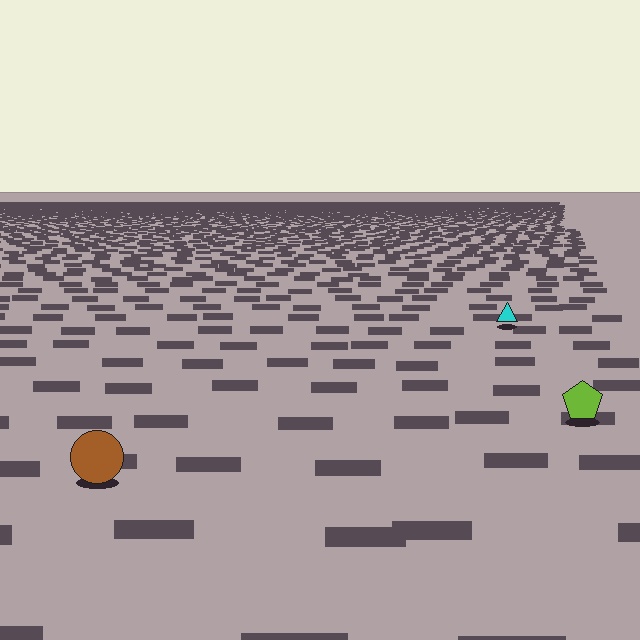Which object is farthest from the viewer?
The cyan triangle is farthest from the viewer. It appears smaller and the ground texture around it is denser.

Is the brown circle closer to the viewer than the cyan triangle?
Yes. The brown circle is closer — you can tell from the texture gradient: the ground texture is coarser near it.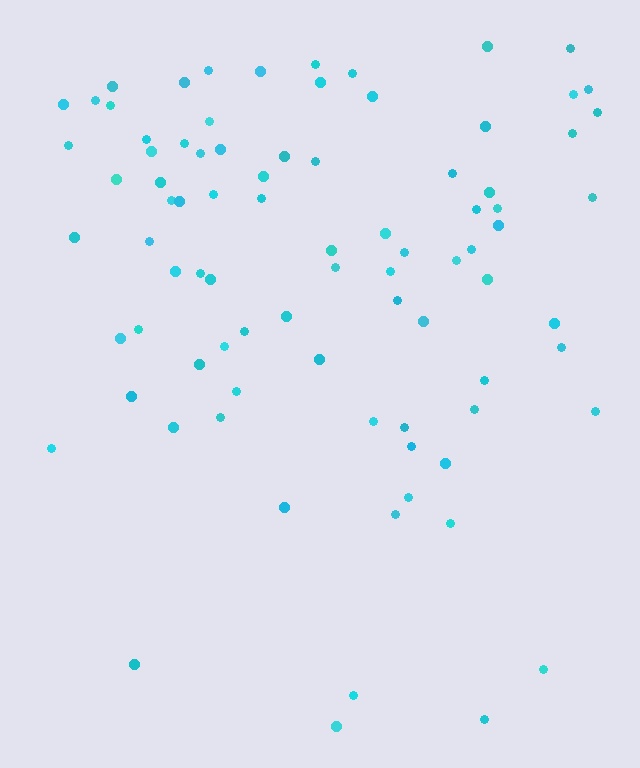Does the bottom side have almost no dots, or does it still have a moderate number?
Still a moderate number, just noticeably fewer than the top.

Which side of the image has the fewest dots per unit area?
The bottom.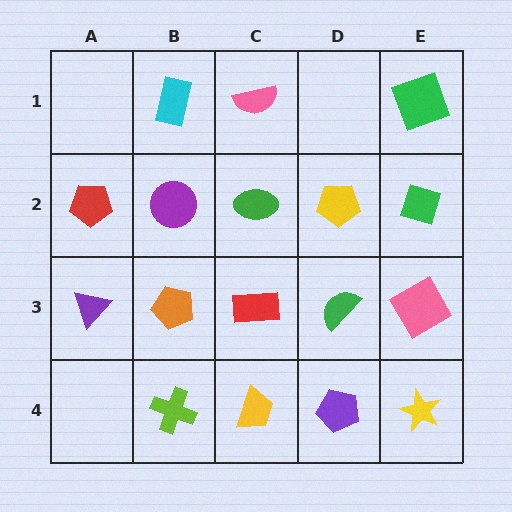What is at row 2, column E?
A green diamond.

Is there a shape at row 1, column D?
No, that cell is empty.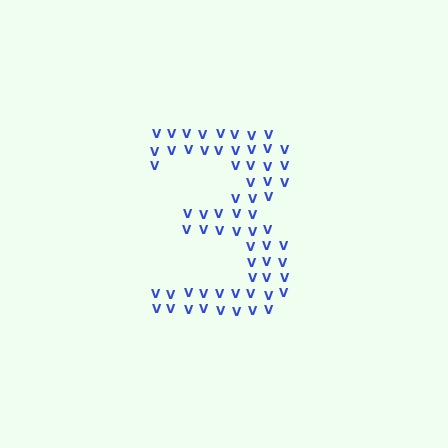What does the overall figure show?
The overall figure shows the digit 3.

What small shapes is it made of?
It is made of small letter V's.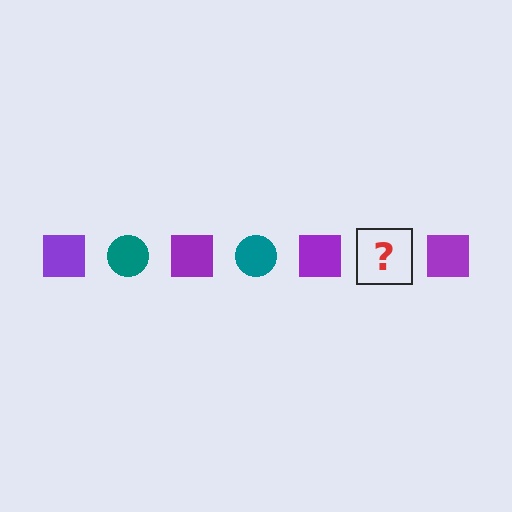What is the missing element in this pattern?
The missing element is a teal circle.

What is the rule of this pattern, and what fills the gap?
The rule is that the pattern alternates between purple square and teal circle. The gap should be filled with a teal circle.